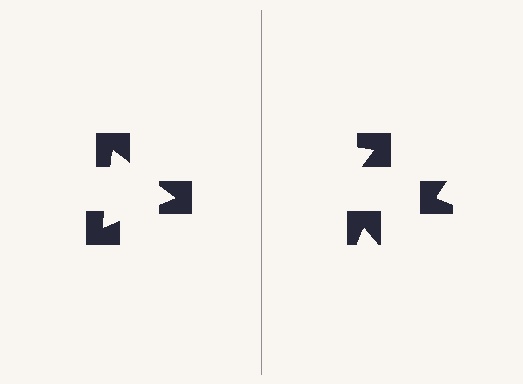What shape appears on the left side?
An illusory triangle.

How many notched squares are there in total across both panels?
6 — 3 on each side.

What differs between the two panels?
The notched squares are positioned identically on both sides; only the wedge orientations differ. On the left they align to a triangle; on the right they are misaligned.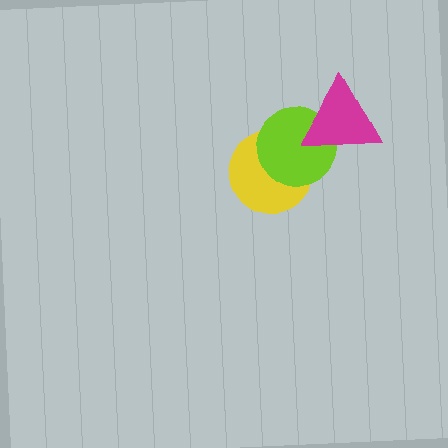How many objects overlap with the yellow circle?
1 object overlaps with the yellow circle.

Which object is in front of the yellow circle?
The lime circle is in front of the yellow circle.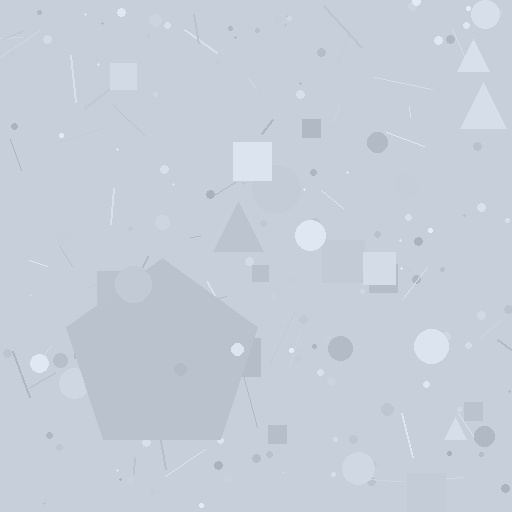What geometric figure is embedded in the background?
A pentagon is embedded in the background.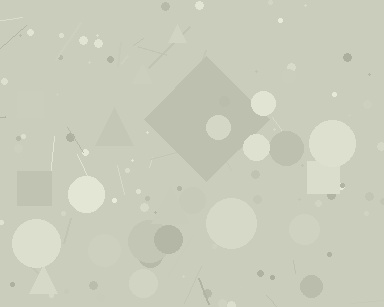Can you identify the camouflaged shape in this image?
The camouflaged shape is a diamond.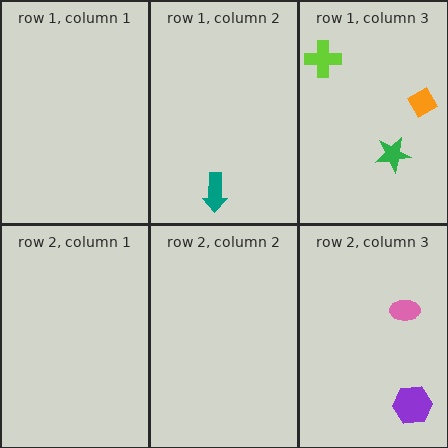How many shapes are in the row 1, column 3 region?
3.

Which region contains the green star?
The row 1, column 3 region.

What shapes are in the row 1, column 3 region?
The orange diamond, the green star, the lime cross.